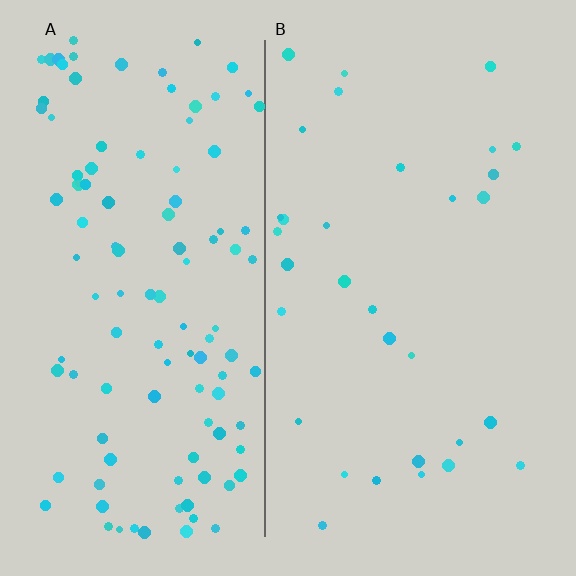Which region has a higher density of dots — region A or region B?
A (the left).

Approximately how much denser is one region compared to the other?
Approximately 3.5× — region A over region B.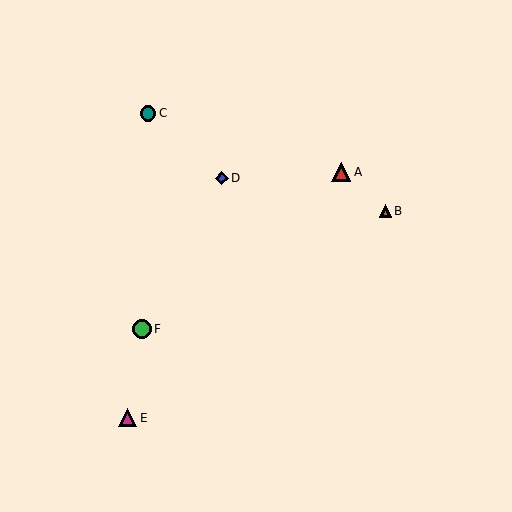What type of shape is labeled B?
Shape B is a brown triangle.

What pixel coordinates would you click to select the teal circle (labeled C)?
Click at (148, 113) to select the teal circle C.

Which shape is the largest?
The red triangle (labeled A) is the largest.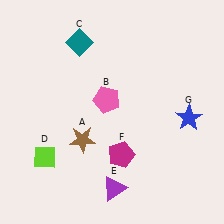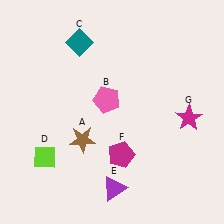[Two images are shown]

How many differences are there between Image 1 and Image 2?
There is 1 difference between the two images.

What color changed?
The star (G) changed from blue in Image 1 to magenta in Image 2.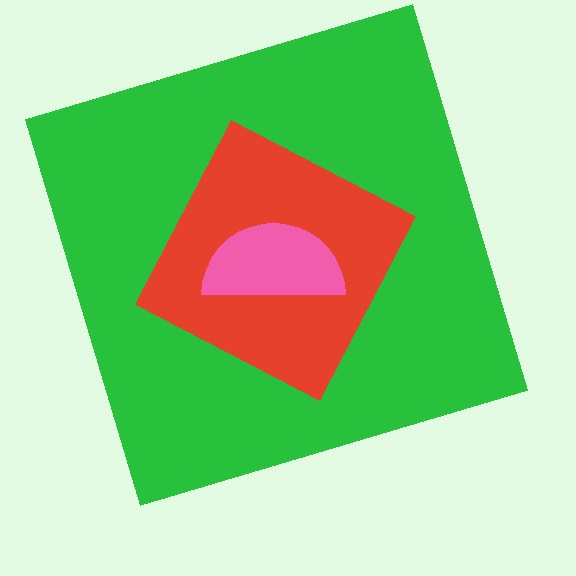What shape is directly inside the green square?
The red diamond.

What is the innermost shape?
The pink semicircle.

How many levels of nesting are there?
3.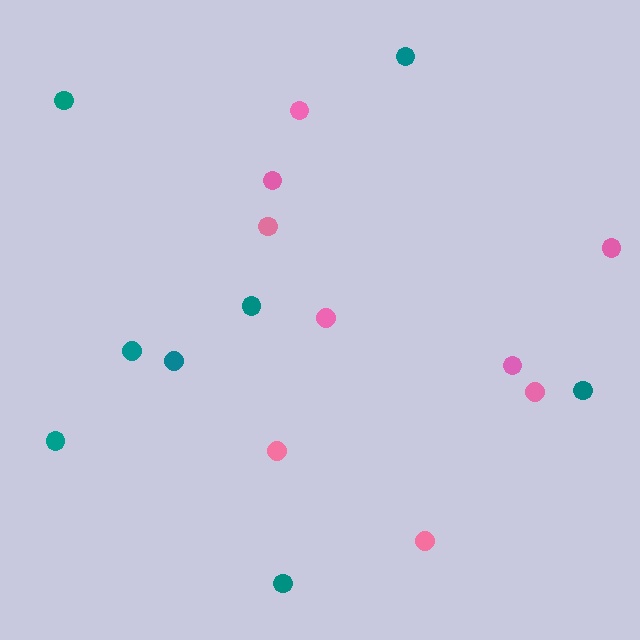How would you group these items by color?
There are 2 groups: one group of pink circles (9) and one group of teal circles (8).